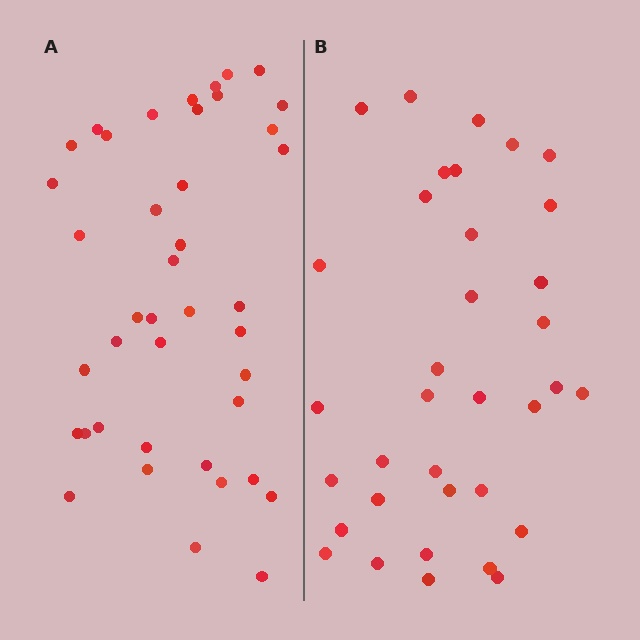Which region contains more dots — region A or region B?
Region A (the left region) has more dots.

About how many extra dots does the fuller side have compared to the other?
Region A has about 6 more dots than region B.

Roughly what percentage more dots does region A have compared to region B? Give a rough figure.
About 15% more.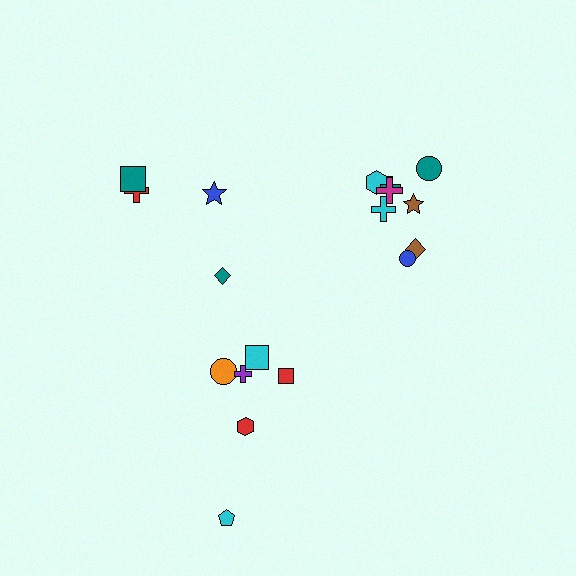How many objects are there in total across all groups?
There are 18 objects.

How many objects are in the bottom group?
There are 6 objects.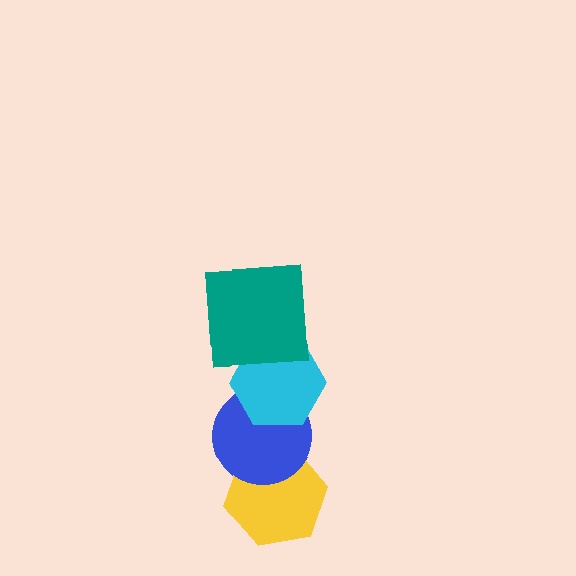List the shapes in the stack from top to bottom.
From top to bottom: the teal square, the cyan hexagon, the blue circle, the yellow hexagon.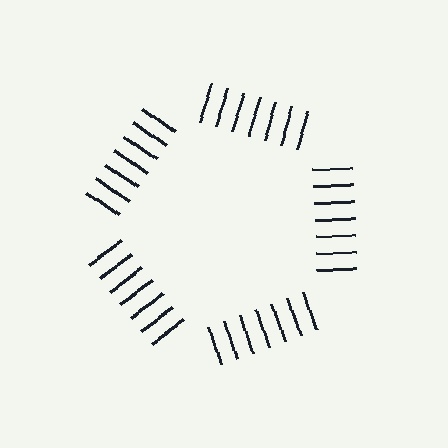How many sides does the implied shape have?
5 sides — the line-ends trace a pentagon.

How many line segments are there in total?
35 — 7 along each of the 5 edges.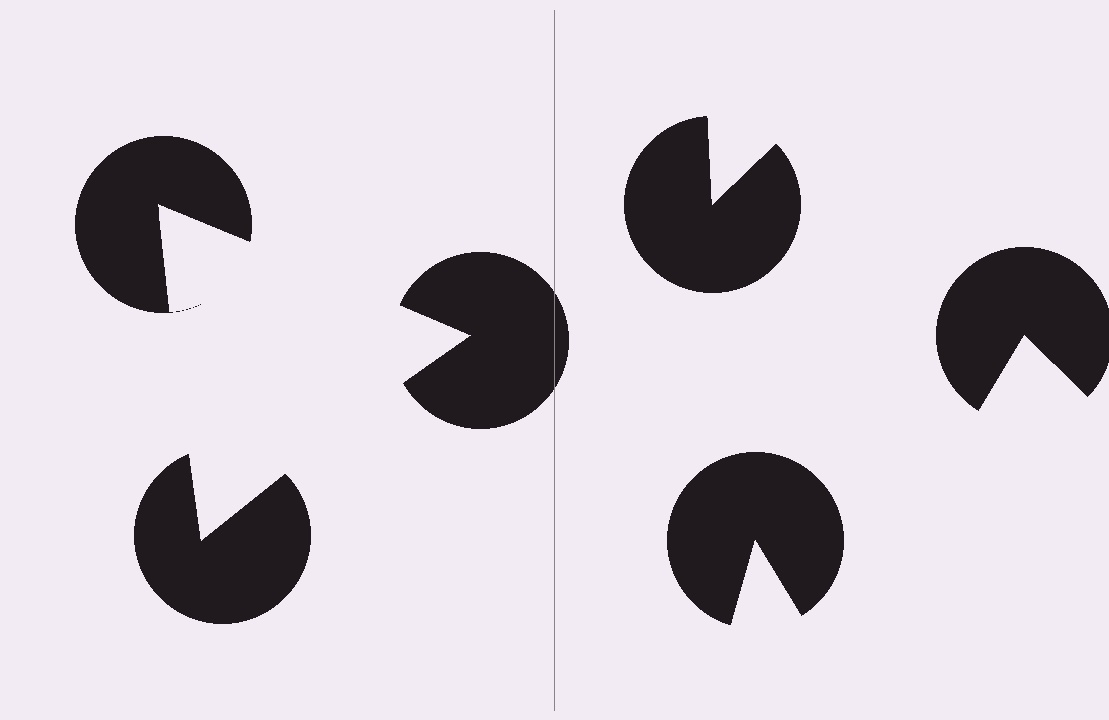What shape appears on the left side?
An illusory triangle.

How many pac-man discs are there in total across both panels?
6 — 3 on each side.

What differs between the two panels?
The pac-man discs are positioned identically on both sides; only the wedge orientations differ. On the left they align to a triangle; on the right they are misaligned.